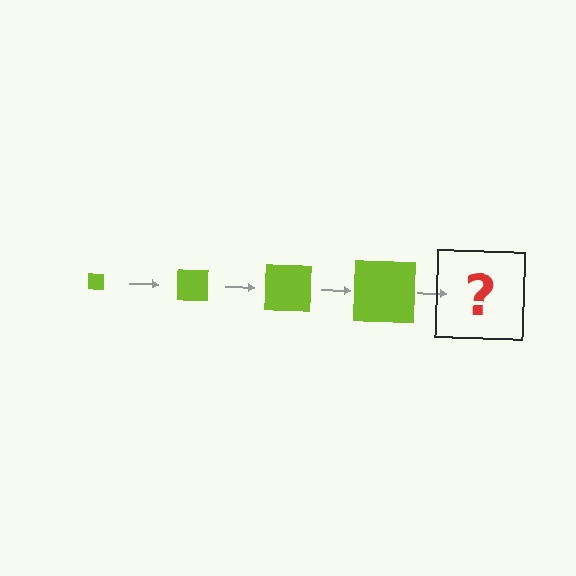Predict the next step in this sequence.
The next step is a lime square, larger than the previous one.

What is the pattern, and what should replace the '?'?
The pattern is that the square gets progressively larger each step. The '?' should be a lime square, larger than the previous one.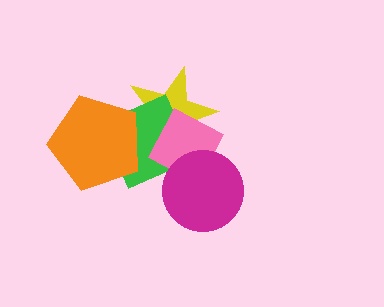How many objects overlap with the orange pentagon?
2 objects overlap with the orange pentagon.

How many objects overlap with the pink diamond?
3 objects overlap with the pink diamond.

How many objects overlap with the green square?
3 objects overlap with the green square.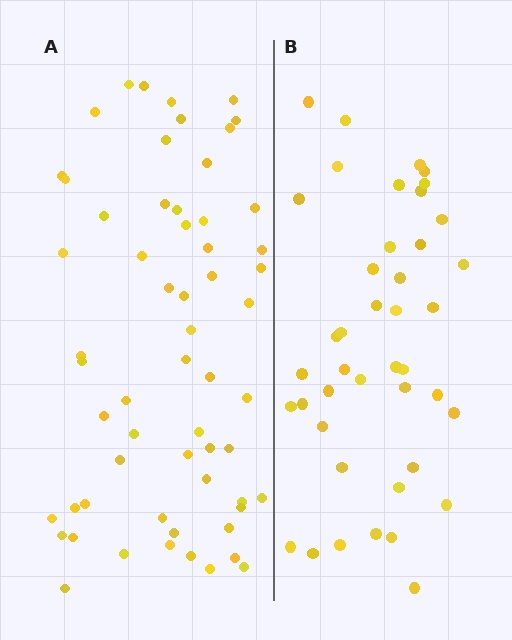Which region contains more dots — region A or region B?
Region A (the left region) has more dots.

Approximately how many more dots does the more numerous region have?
Region A has approximately 20 more dots than region B.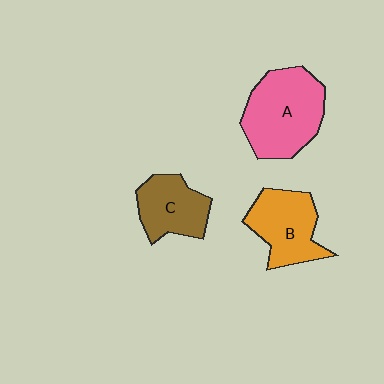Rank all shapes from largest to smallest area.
From largest to smallest: A (pink), B (orange), C (brown).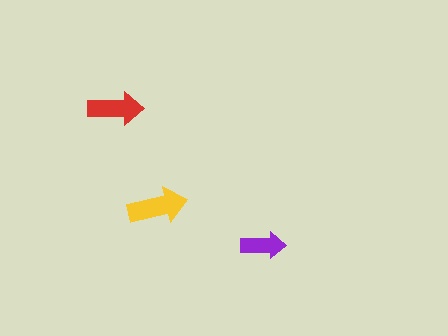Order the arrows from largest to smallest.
the yellow one, the red one, the purple one.